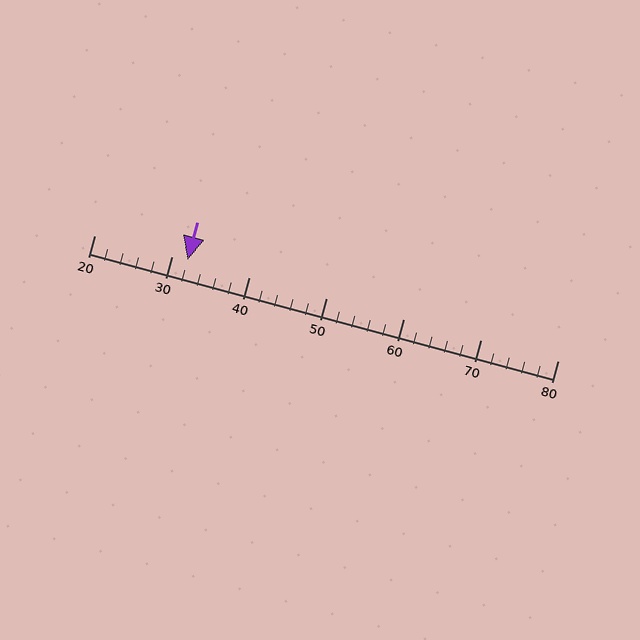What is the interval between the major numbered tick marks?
The major tick marks are spaced 10 units apart.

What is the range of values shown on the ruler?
The ruler shows values from 20 to 80.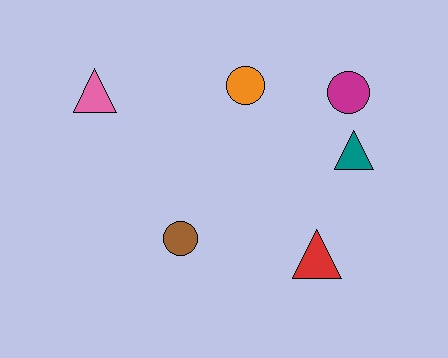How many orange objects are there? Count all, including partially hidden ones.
There is 1 orange object.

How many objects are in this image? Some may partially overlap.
There are 6 objects.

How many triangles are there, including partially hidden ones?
There are 3 triangles.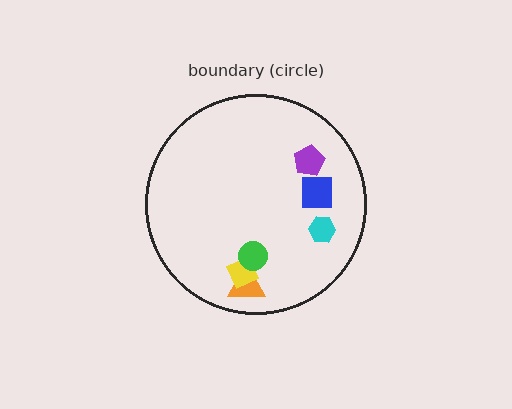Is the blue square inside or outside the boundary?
Inside.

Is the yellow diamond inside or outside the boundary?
Inside.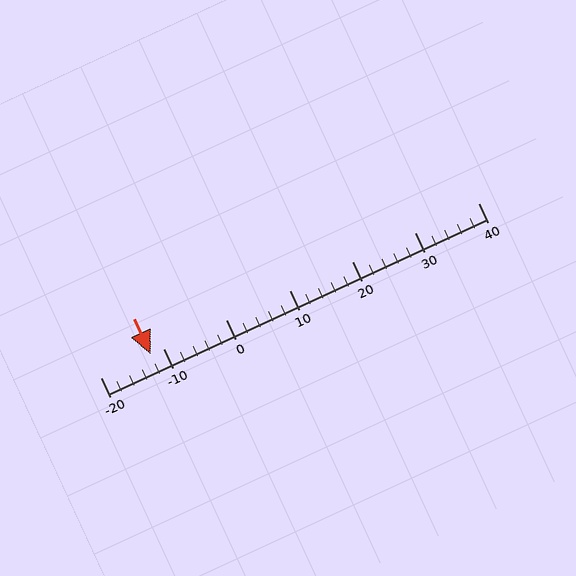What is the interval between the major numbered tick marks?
The major tick marks are spaced 10 units apart.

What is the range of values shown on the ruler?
The ruler shows values from -20 to 40.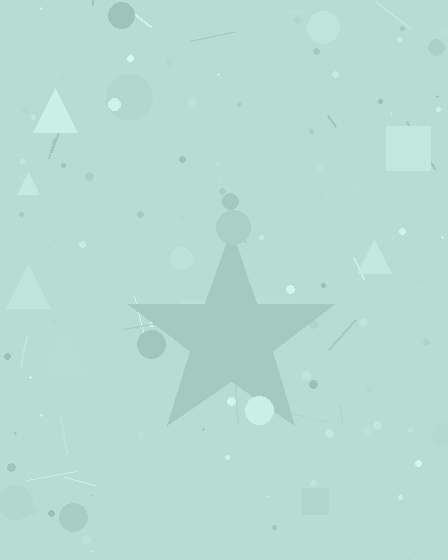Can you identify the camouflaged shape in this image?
The camouflaged shape is a star.